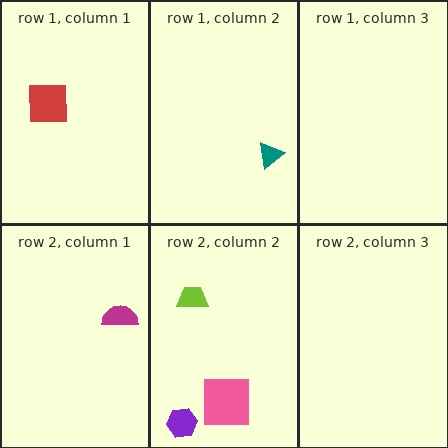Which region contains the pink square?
The row 2, column 2 region.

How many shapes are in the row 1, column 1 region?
1.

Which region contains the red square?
The row 1, column 1 region.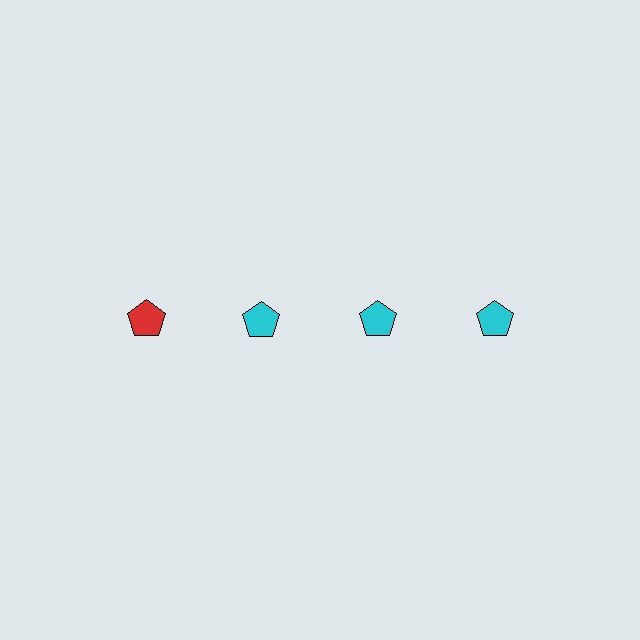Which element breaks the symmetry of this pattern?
The red pentagon in the top row, leftmost column breaks the symmetry. All other shapes are cyan pentagons.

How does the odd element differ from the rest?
It has a different color: red instead of cyan.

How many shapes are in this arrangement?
There are 4 shapes arranged in a grid pattern.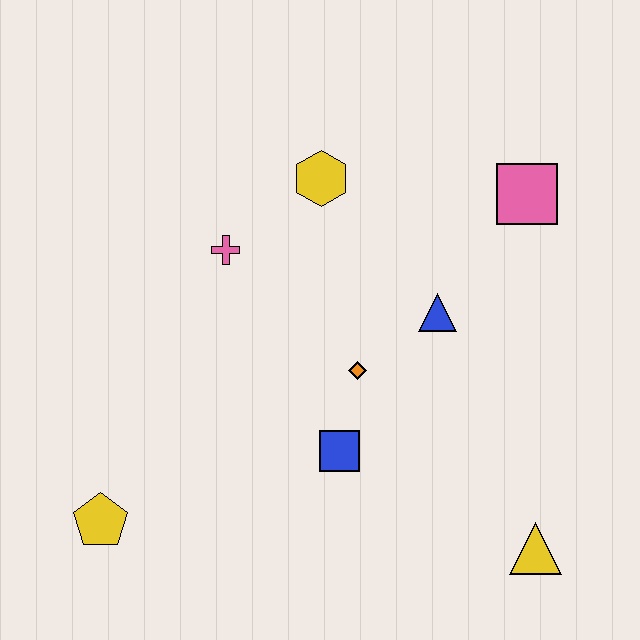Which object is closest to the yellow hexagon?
The pink cross is closest to the yellow hexagon.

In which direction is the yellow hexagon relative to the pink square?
The yellow hexagon is to the left of the pink square.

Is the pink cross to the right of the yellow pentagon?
Yes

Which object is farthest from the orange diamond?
The yellow pentagon is farthest from the orange diamond.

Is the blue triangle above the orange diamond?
Yes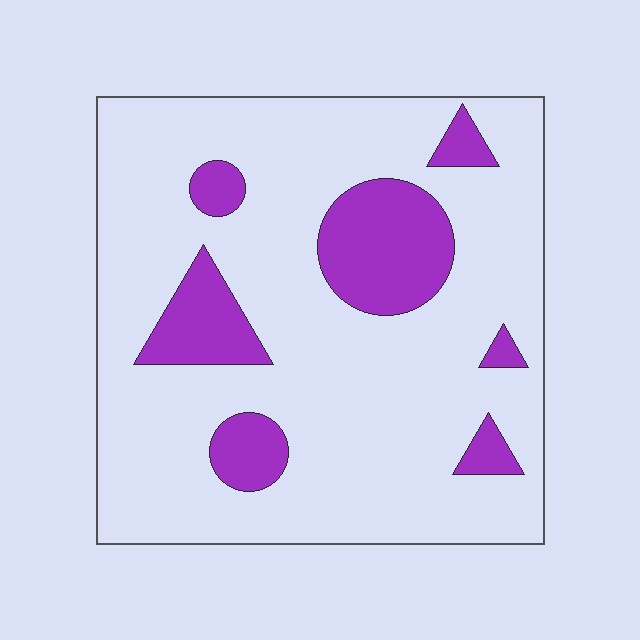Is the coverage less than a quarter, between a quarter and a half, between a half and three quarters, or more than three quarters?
Less than a quarter.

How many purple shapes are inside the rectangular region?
7.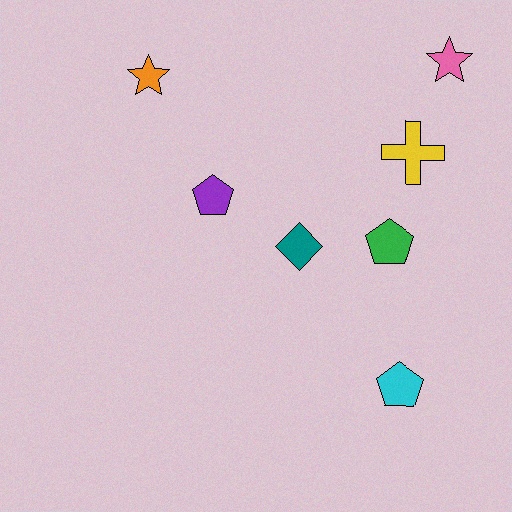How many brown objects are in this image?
There are no brown objects.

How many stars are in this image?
There are 2 stars.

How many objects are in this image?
There are 7 objects.